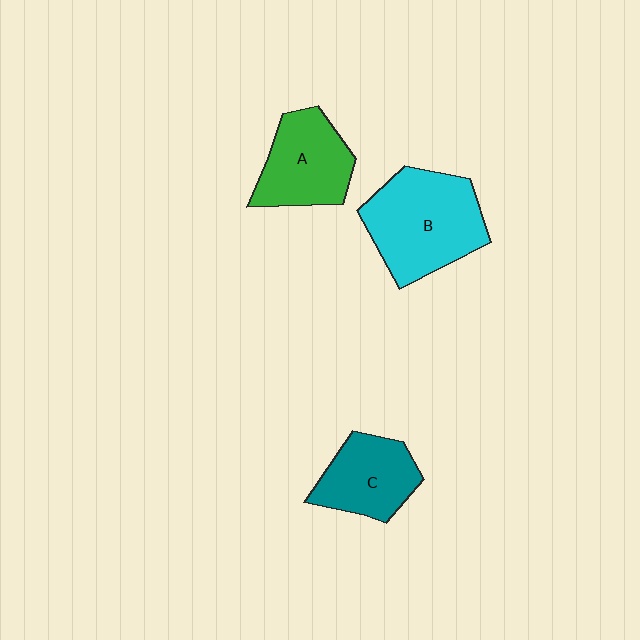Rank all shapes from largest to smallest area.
From largest to smallest: B (cyan), A (green), C (teal).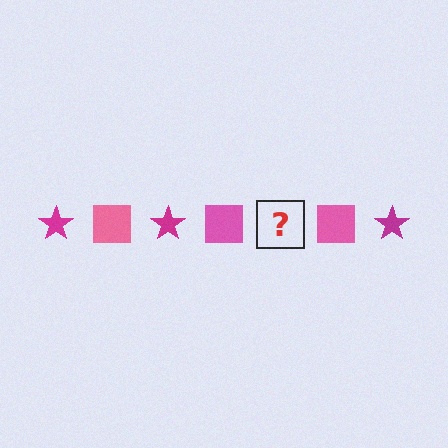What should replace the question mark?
The question mark should be replaced with a magenta star.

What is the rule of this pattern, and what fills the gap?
The rule is that the pattern alternates between magenta star and pink square. The gap should be filled with a magenta star.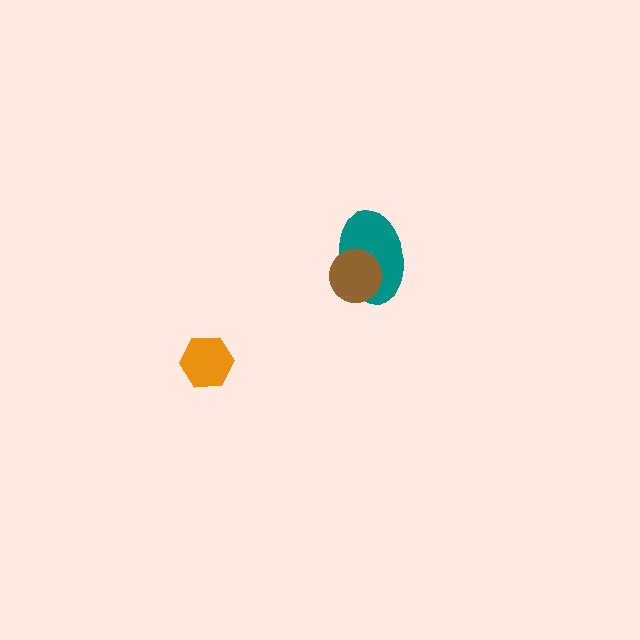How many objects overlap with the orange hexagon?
0 objects overlap with the orange hexagon.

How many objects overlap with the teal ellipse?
1 object overlaps with the teal ellipse.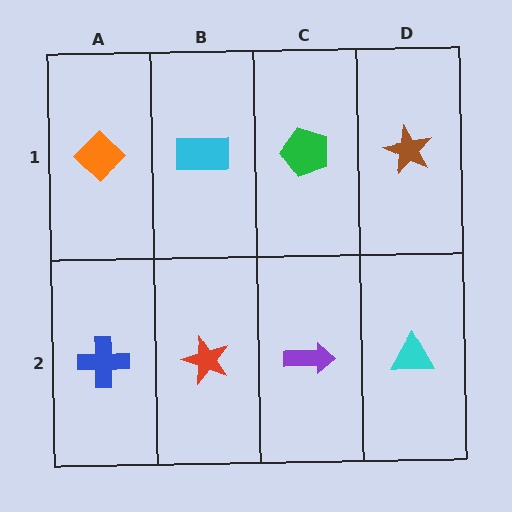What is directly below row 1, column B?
A red star.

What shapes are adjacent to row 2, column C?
A green pentagon (row 1, column C), a red star (row 2, column B), a cyan triangle (row 2, column D).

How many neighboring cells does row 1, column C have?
3.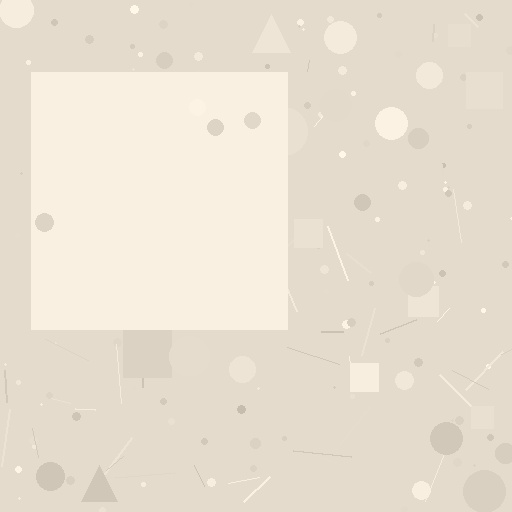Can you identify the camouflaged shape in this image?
The camouflaged shape is a square.